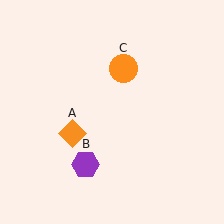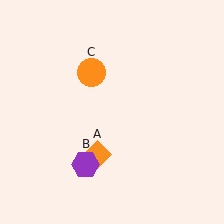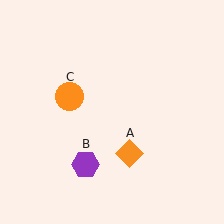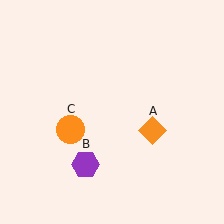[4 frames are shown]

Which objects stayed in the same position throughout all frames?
Purple hexagon (object B) remained stationary.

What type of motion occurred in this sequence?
The orange diamond (object A), orange circle (object C) rotated counterclockwise around the center of the scene.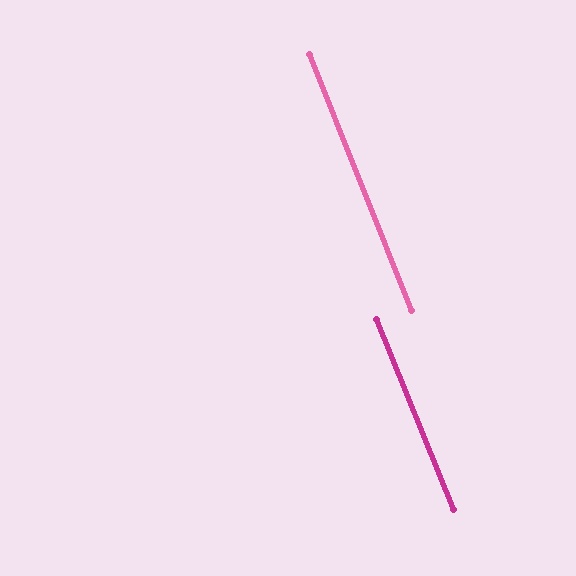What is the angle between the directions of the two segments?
Approximately 0 degrees.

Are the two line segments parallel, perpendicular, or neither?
Parallel — their directions differ by only 0.1°.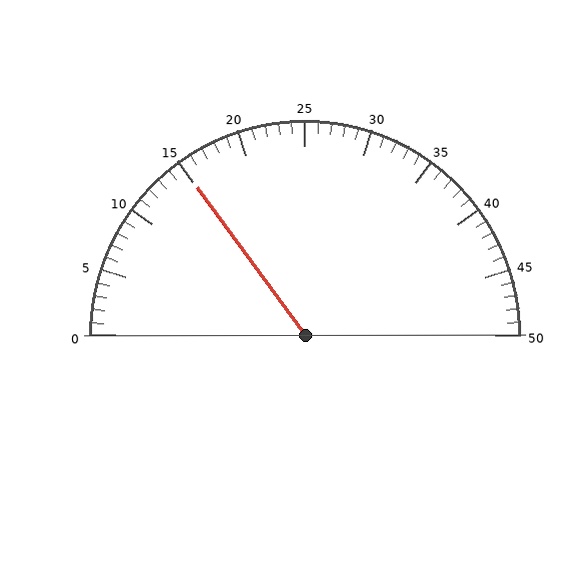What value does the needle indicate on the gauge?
The needle indicates approximately 15.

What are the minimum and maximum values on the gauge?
The gauge ranges from 0 to 50.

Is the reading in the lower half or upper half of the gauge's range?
The reading is in the lower half of the range (0 to 50).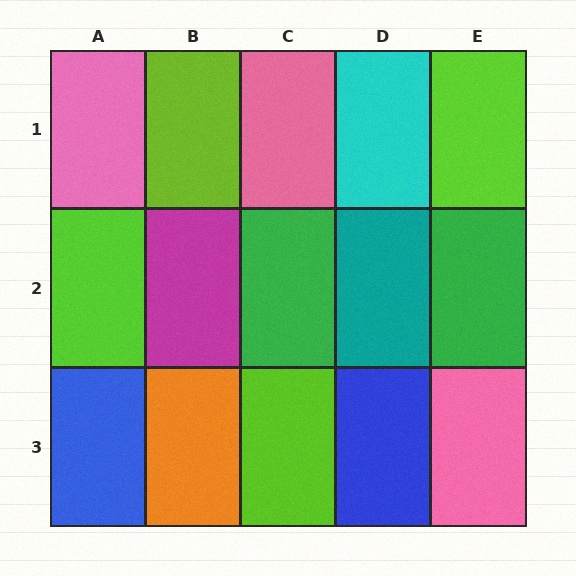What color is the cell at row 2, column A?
Lime.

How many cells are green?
2 cells are green.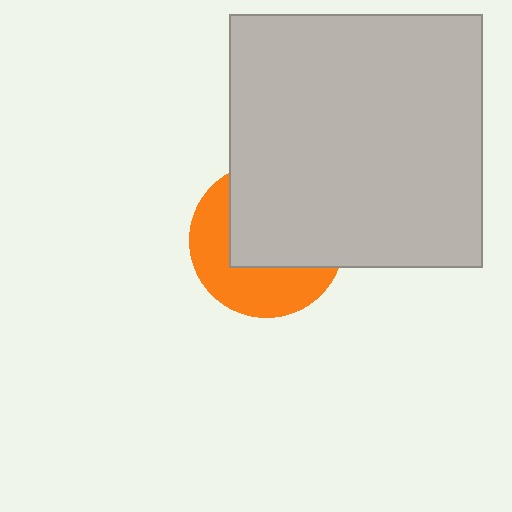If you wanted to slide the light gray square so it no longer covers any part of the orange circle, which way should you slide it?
Slide it toward the upper-right — that is the most direct way to separate the two shapes.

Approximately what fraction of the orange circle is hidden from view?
Roughly 56% of the orange circle is hidden behind the light gray square.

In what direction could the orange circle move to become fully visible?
The orange circle could move toward the lower-left. That would shift it out from behind the light gray square entirely.